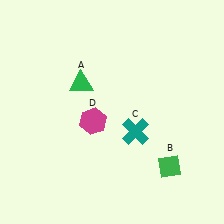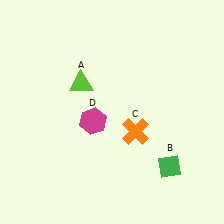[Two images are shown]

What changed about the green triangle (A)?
In Image 1, A is green. In Image 2, it changed to lime.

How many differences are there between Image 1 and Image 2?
There are 2 differences between the two images.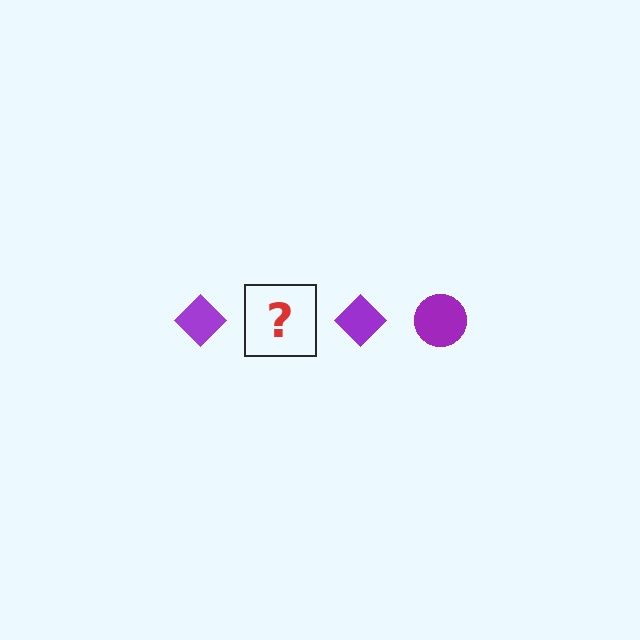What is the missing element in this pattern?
The missing element is a purple circle.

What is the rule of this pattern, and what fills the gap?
The rule is that the pattern cycles through diamond, circle shapes in purple. The gap should be filled with a purple circle.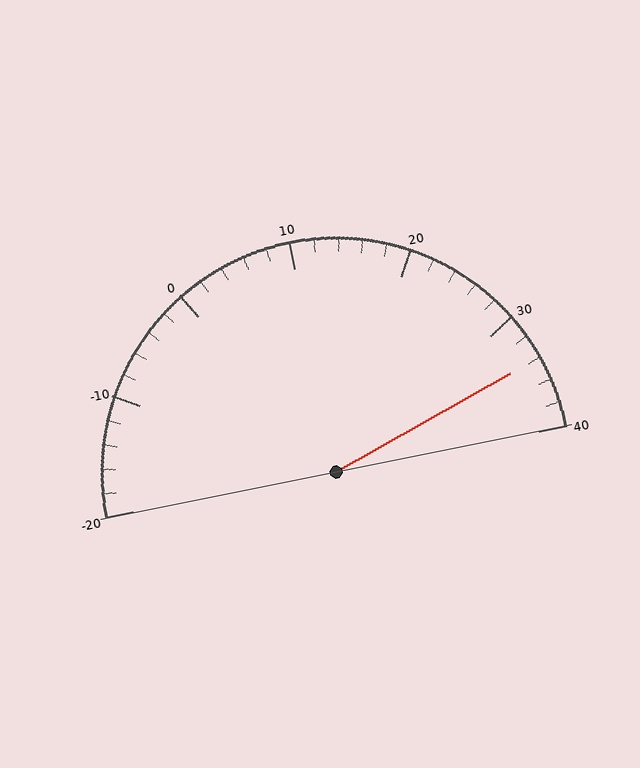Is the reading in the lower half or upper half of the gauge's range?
The reading is in the upper half of the range (-20 to 40).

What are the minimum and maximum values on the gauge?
The gauge ranges from -20 to 40.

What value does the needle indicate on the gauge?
The needle indicates approximately 34.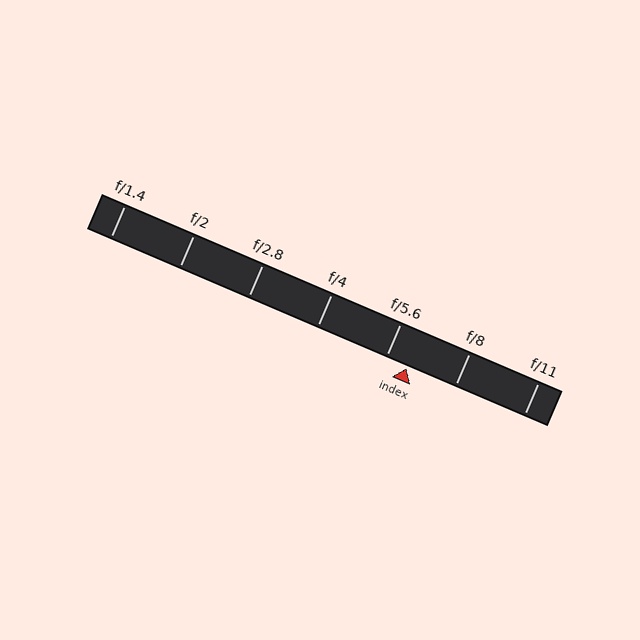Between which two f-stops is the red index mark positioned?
The index mark is between f/5.6 and f/8.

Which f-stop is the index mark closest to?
The index mark is closest to f/5.6.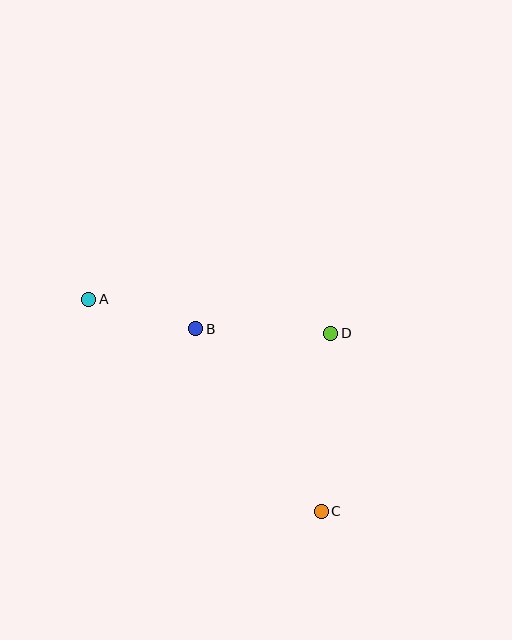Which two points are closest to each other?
Points A and B are closest to each other.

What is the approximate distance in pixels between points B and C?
The distance between B and C is approximately 221 pixels.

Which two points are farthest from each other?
Points A and C are farthest from each other.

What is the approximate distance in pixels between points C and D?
The distance between C and D is approximately 178 pixels.